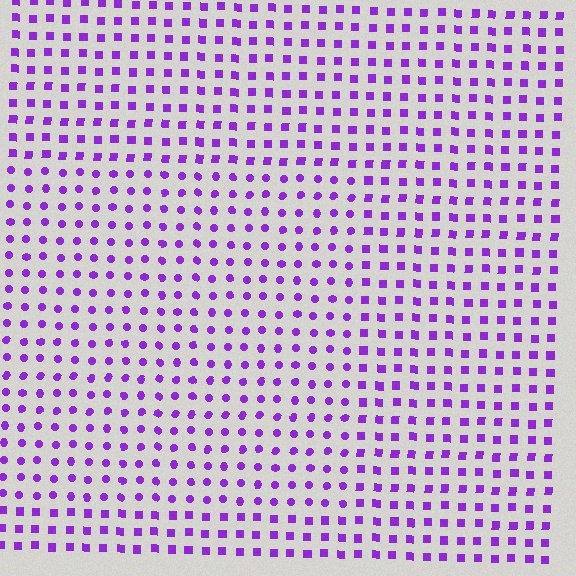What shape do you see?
I see a rectangle.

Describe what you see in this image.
The image is filled with small purple elements arranged in a uniform grid. A rectangle-shaped region contains circles, while the surrounding area contains squares. The boundary is defined purely by the change in element shape.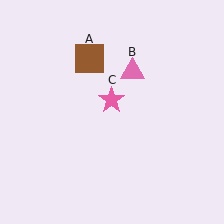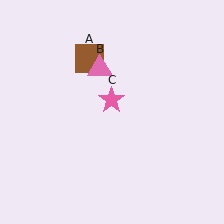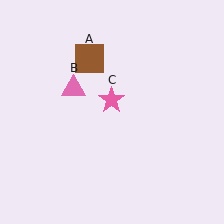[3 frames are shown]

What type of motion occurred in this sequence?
The pink triangle (object B) rotated counterclockwise around the center of the scene.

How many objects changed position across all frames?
1 object changed position: pink triangle (object B).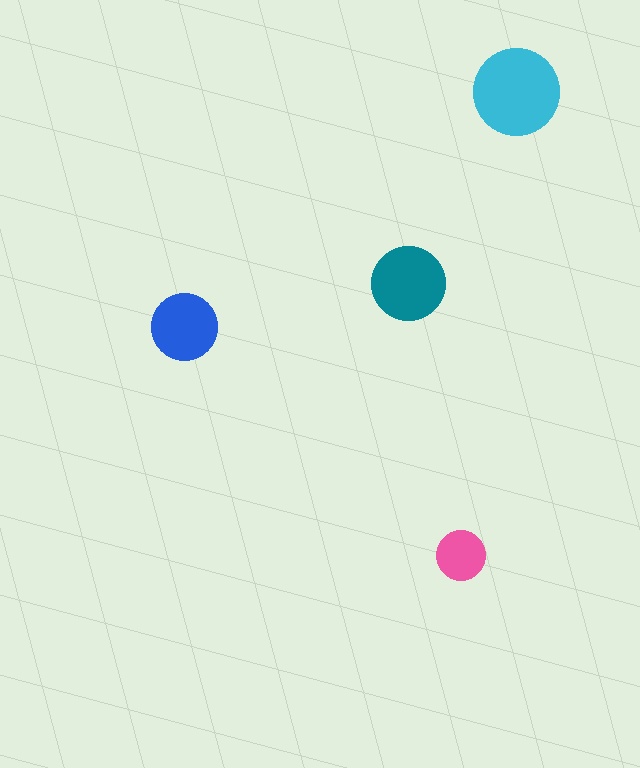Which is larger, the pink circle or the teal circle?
The teal one.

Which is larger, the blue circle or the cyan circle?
The cyan one.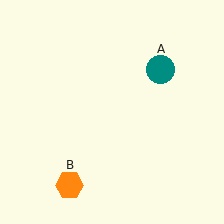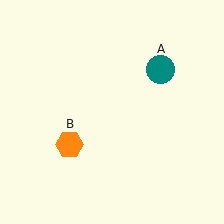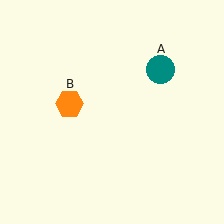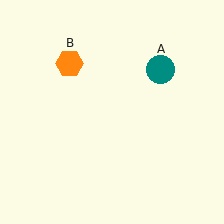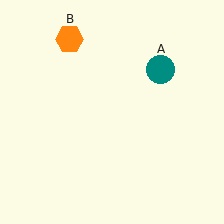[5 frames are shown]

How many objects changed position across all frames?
1 object changed position: orange hexagon (object B).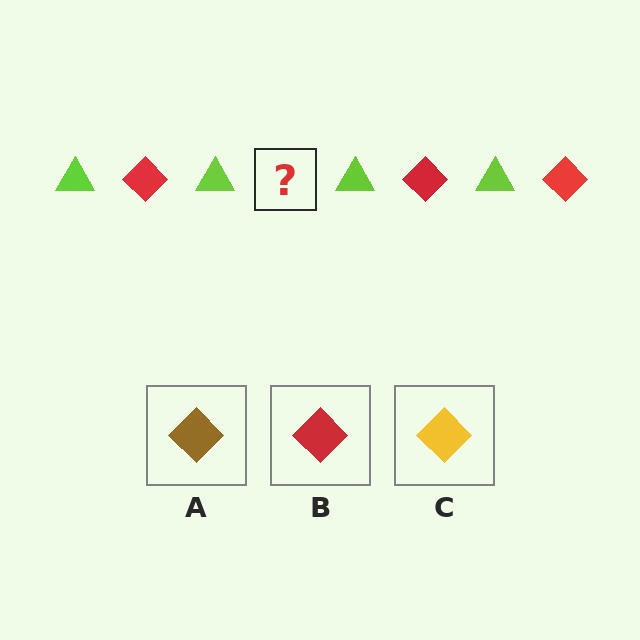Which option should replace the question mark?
Option B.